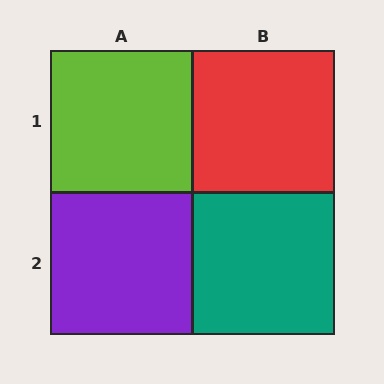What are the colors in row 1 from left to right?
Lime, red.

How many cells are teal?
1 cell is teal.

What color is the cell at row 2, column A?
Purple.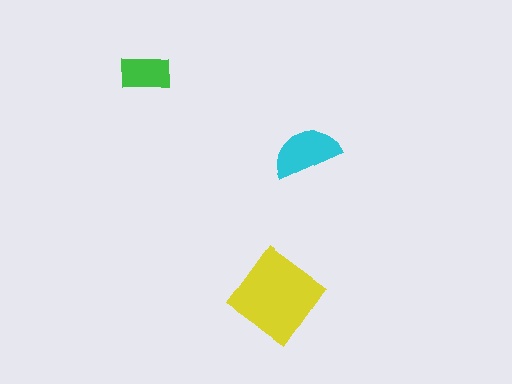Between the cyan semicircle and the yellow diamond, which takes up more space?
The yellow diamond.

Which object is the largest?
The yellow diamond.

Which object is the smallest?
The green rectangle.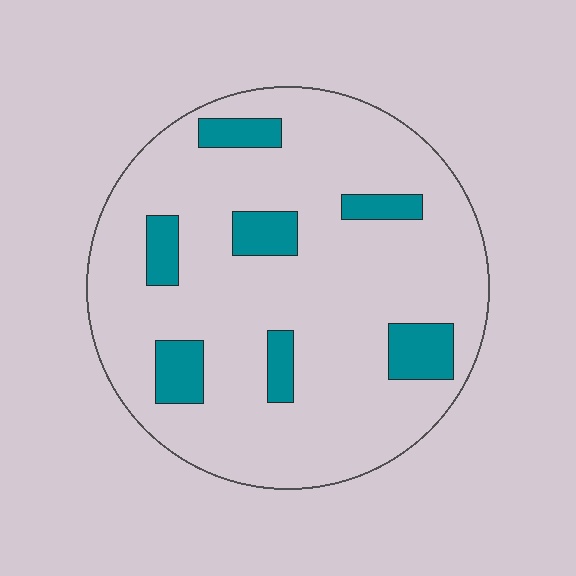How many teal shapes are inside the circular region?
7.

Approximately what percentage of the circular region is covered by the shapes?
Approximately 15%.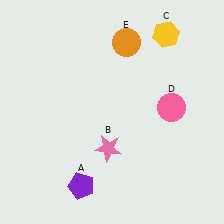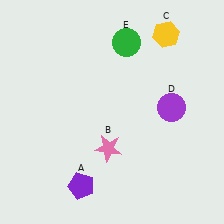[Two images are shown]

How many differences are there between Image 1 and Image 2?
There are 2 differences between the two images.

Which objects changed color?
D changed from pink to purple. E changed from orange to green.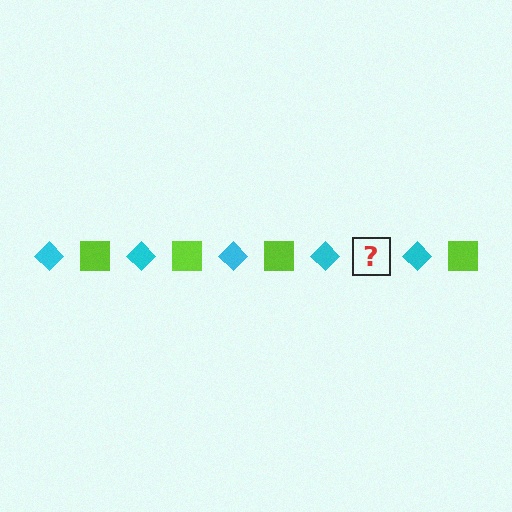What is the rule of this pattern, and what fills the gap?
The rule is that the pattern alternates between cyan diamond and lime square. The gap should be filled with a lime square.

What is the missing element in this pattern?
The missing element is a lime square.